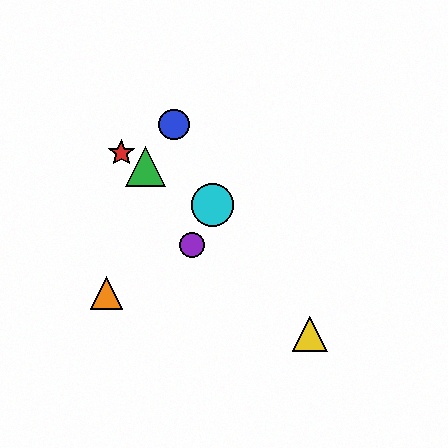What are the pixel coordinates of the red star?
The red star is at (121, 153).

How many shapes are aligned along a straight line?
3 shapes (the red star, the green triangle, the cyan circle) are aligned along a straight line.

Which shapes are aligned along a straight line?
The red star, the green triangle, the cyan circle are aligned along a straight line.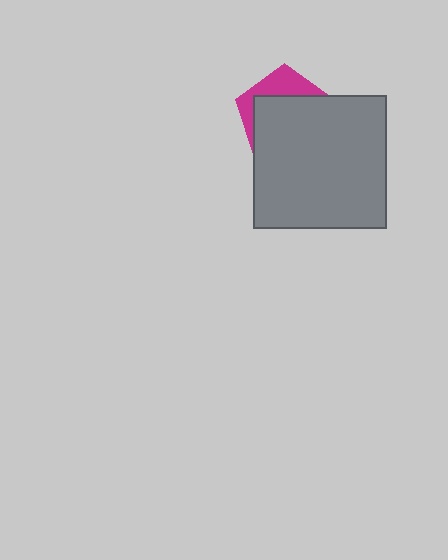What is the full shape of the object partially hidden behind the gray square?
The partially hidden object is a magenta pentagon.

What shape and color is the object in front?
The object in front is a gray square.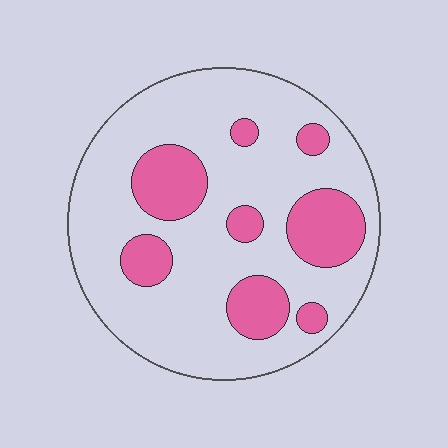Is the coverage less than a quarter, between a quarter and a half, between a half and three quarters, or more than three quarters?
Less than a quarter.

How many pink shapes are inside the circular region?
8.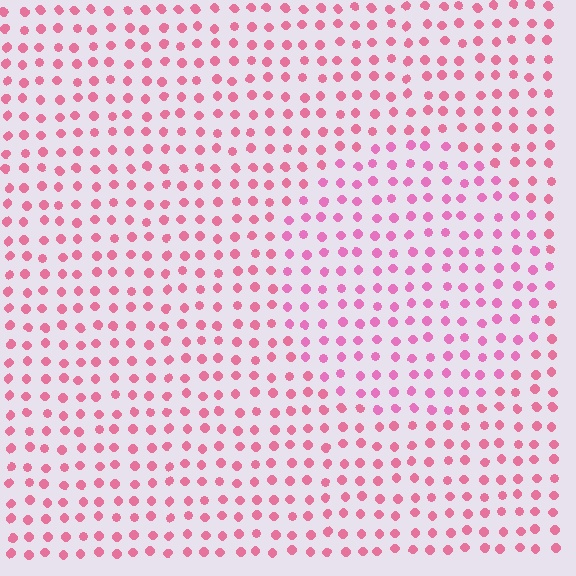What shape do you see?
I see a circle.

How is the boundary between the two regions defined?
The boundary is defined purely by a slight shift in hue (about 19 degrees). Spacing, size, and orientation are identical on both sides.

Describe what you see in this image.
The image is filled with small pink elements in a uniform arrangement. A circle-shaped region is visible where the elements are tinted to a slightly different hue, forming a subtle color boundary.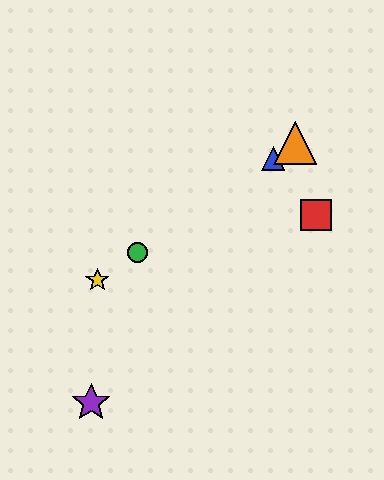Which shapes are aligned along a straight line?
The blue triangle, the green circle, the yellow star, the orange triangle are aligned along a straight line.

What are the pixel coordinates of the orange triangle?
The orange triangle is at (295, 143).